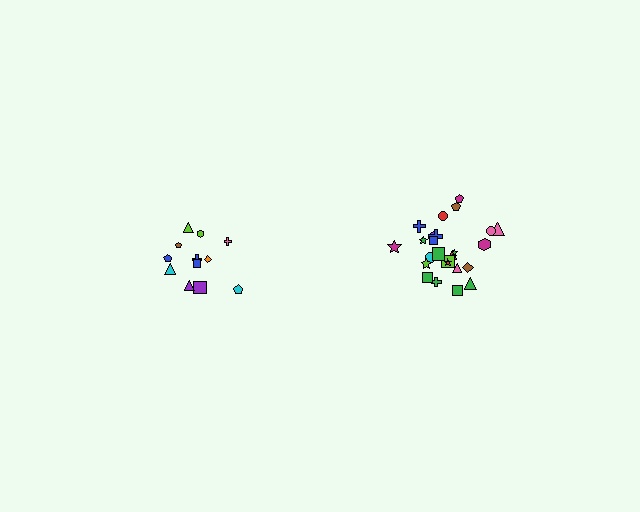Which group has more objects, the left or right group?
The right group.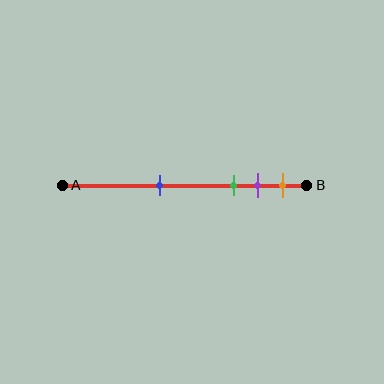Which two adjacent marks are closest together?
The purple and orange marks are the closest adjacent pair.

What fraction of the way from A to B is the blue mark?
The blue mark is approximately 40% (0.4) of the way from A to B.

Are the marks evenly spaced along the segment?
No, the marks are not evenly spaced.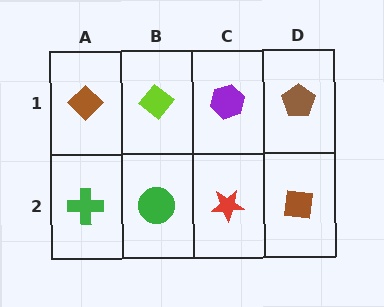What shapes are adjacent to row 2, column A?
A brown diamond (row 1, column A), a green circle (row 2, column B).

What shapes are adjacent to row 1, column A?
A green cross (row 2, column A), a lime diamond (row 1, column B).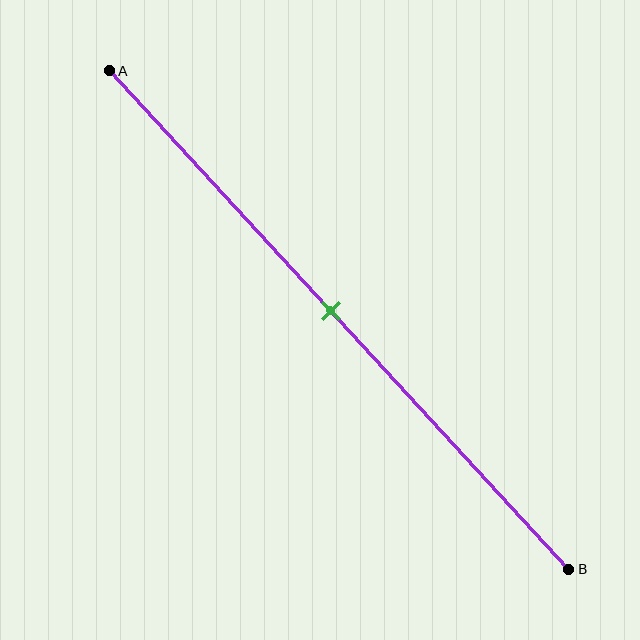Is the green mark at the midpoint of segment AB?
Yes, the mark is approximately at the midpoint.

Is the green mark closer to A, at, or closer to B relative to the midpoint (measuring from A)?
The green mark is approximately at the midpoint of segment AB.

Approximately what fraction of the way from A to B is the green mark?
The green mark is approximately 50% of the way from A to B.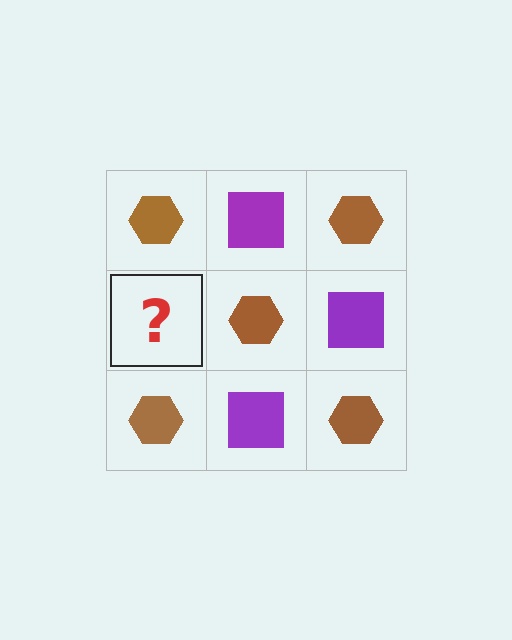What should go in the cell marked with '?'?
The missing cell should contain a purple square.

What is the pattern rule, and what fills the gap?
The rule is that it alternates brown hexagon and purple square in a checkerboard pattern. The gap should be filled with a purple square.